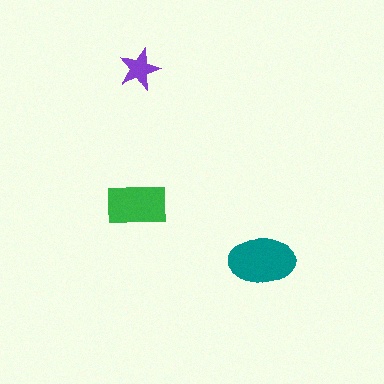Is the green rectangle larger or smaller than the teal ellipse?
Smaller.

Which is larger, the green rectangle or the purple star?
The green rectangle.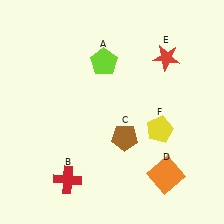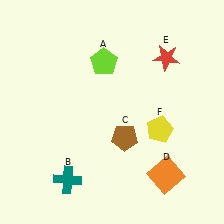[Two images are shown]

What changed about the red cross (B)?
In Image 1, B is red. In Image 2, it changed to teal.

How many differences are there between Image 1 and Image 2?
There is 1 difference between the two images.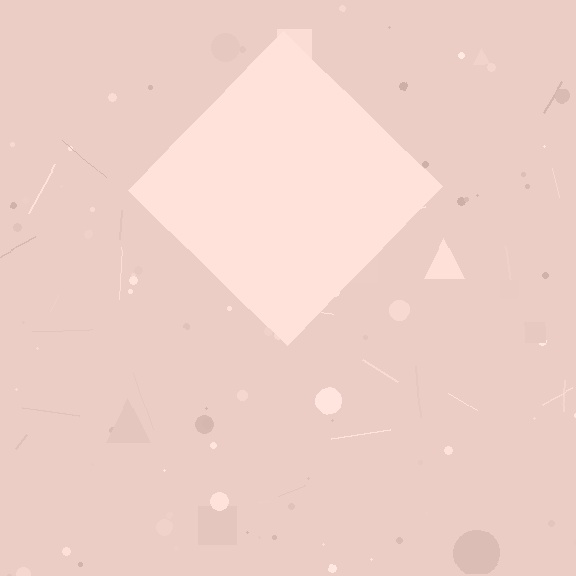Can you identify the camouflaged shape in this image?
The camouflaged shape is a diamond.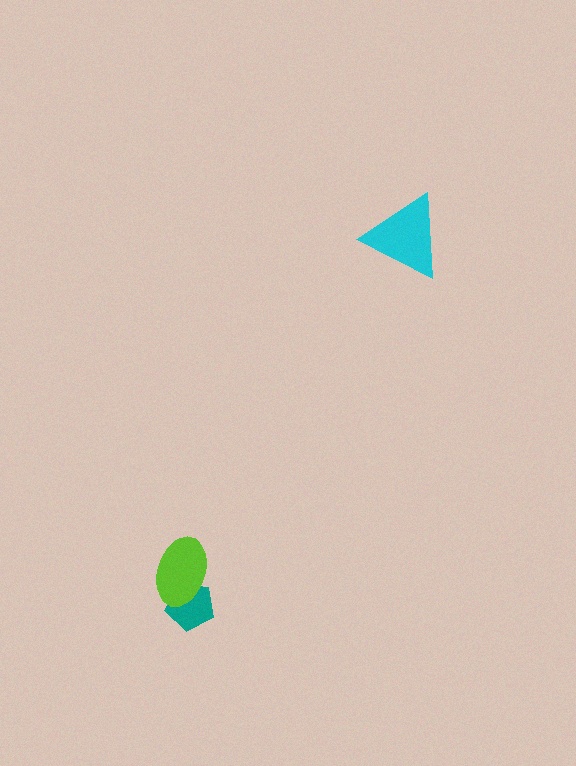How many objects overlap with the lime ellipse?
1 object overlaps with the lime ellipse.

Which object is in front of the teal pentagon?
The lime ellipse is in front of the teal pentagon.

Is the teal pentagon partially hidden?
Yes, it is partially covered by another shape.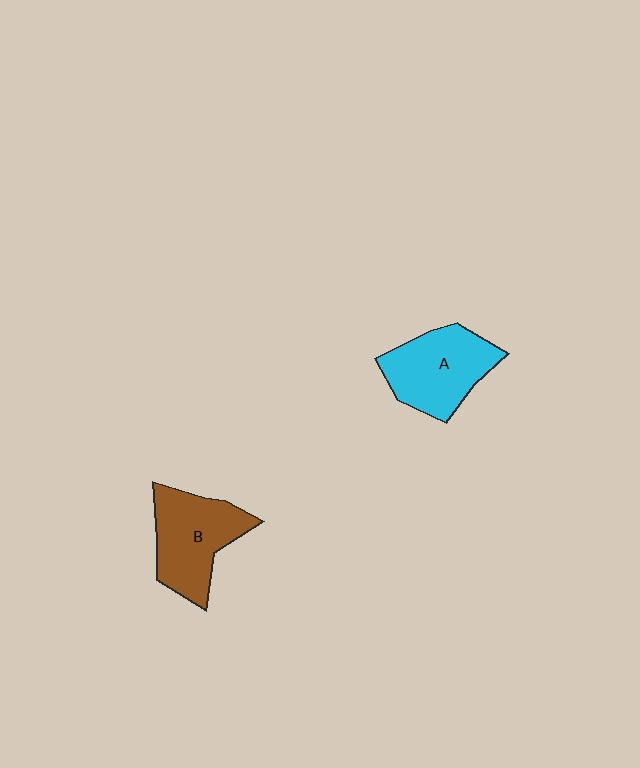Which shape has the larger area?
Shape B (brown).